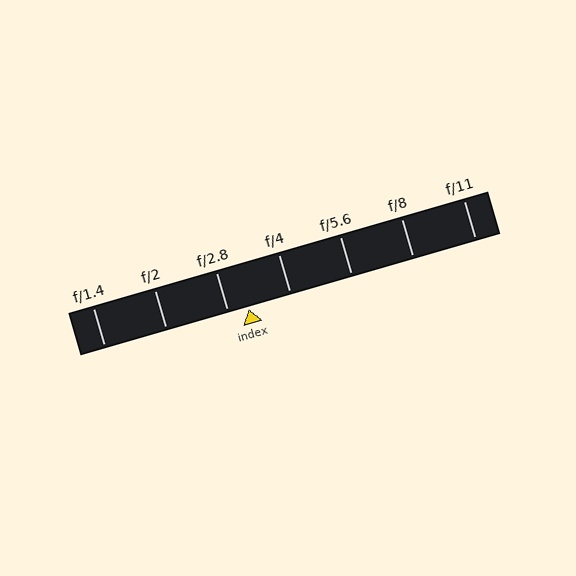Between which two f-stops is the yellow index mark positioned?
The index mark is between f/2.8 and f/4.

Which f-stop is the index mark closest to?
The index mark is closest to f/2.8.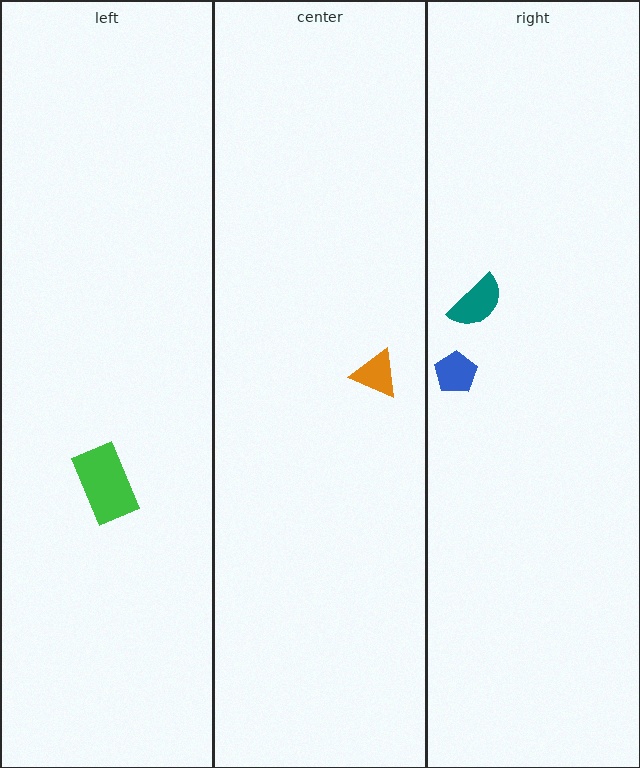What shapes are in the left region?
The green rectangle.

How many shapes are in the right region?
2.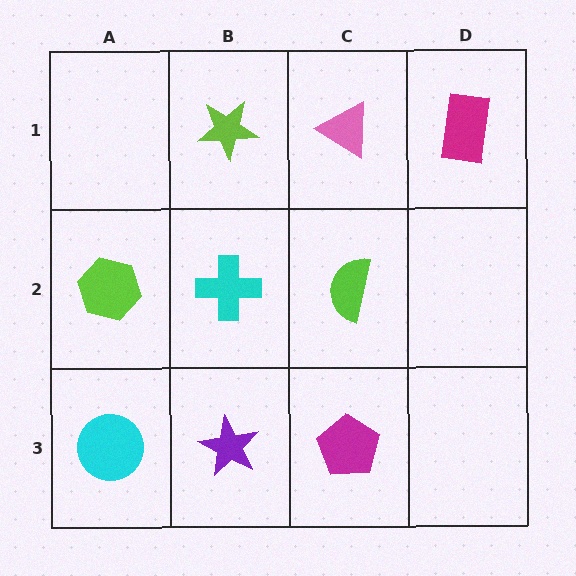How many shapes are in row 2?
3 shapes.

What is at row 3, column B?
A purple star.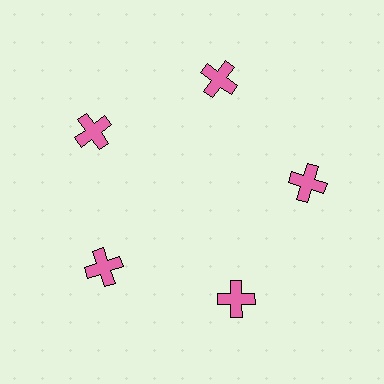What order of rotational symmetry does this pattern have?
This pattern has 5-fold rotational symmetry.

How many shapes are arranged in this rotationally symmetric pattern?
There are 5 shapes, arranged in 5 groups of 1.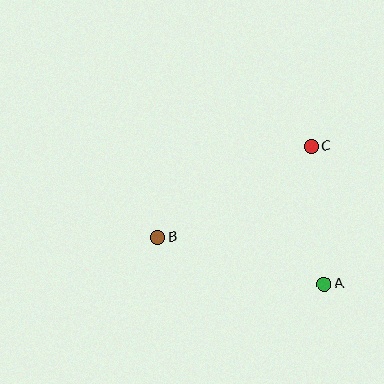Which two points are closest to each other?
Points A and C are closest to each other.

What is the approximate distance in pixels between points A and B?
The distance between A and B is approximately 172 pixels.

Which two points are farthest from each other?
Points B and C are farthest from each other.